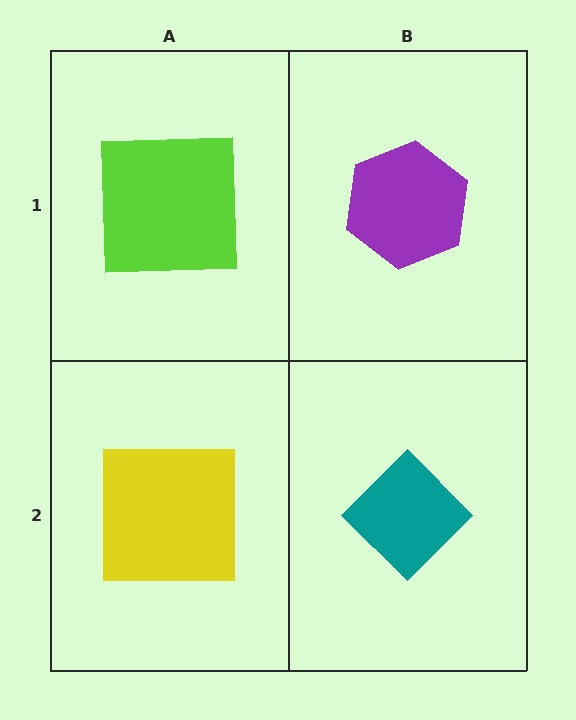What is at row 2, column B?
A teal diamond.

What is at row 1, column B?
A purple hexagon.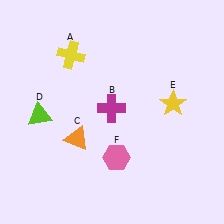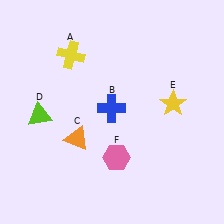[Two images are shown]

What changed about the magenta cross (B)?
In Image 1, B is magenta. In Image 2, it changed to blue.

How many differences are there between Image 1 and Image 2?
There is 1 difference between the two images.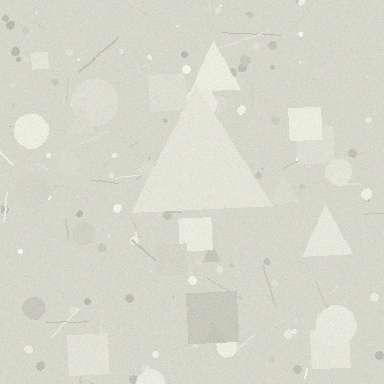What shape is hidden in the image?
A triangle is hidden in the image.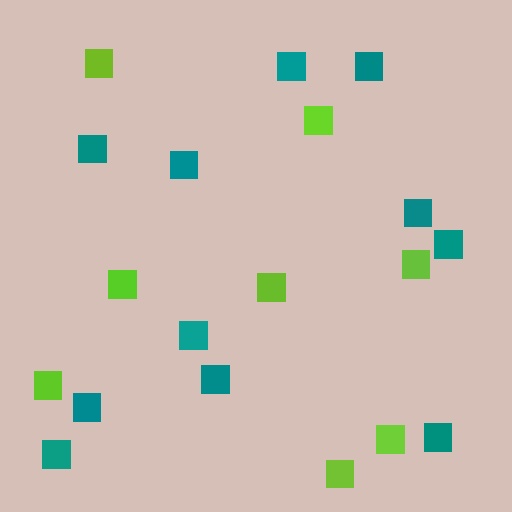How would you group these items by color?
There are 2 groups: one group of teal squares (11) and one group of lime squares (8).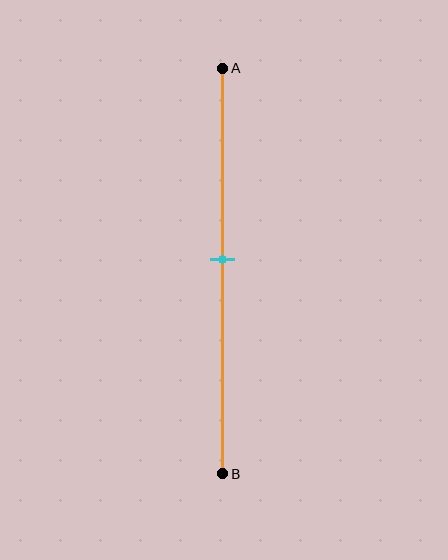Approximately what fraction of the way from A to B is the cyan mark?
The cyan mark is approximately 45% of the way from A to B.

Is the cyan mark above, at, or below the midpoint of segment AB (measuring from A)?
The cyan mark is approximately at the midpoint of segment AB.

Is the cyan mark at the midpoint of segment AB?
Yes, the mark is approximately at the midpoint.